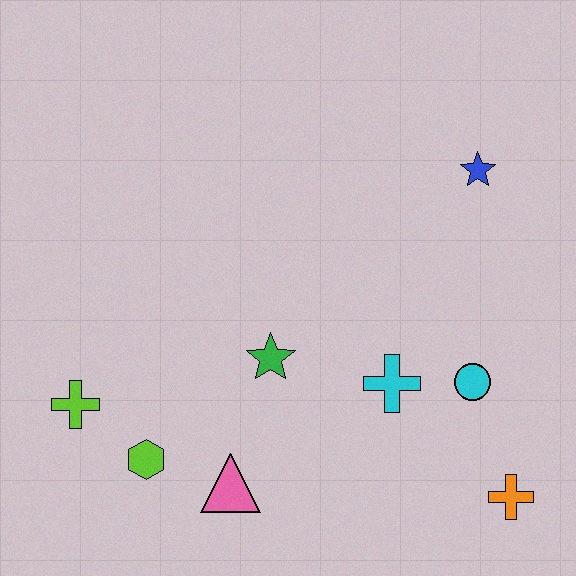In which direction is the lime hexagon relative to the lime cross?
The lime hexagon is to the right of the lime cross.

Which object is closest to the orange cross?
The cyan circle is closest to the orange cross.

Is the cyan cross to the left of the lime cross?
No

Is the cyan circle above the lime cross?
Yes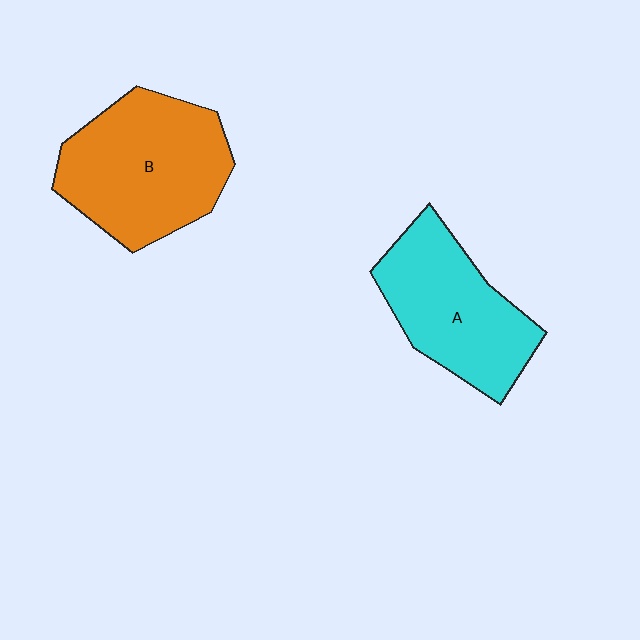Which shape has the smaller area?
Shape A (cyan).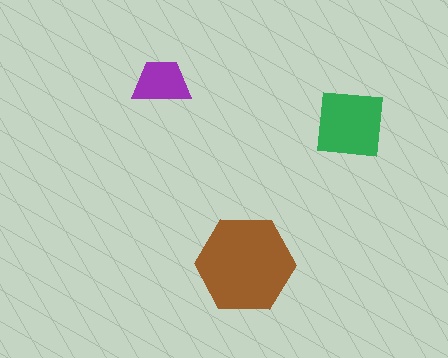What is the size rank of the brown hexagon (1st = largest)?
1st.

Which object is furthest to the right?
The green square is rightmost.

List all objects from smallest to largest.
The purple trapezoid, the green square, the brown hexagon.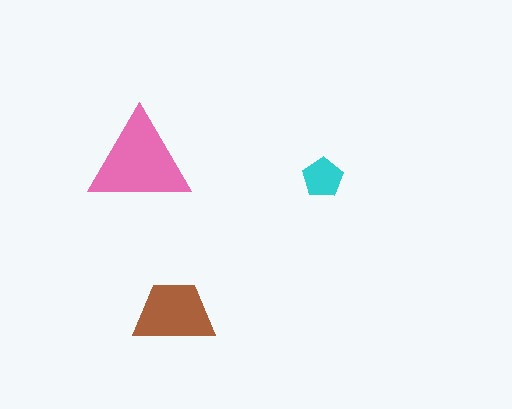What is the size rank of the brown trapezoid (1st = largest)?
2nd.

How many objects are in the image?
There are 3 objects in the image.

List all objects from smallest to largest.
The cyan pentagon, the brown trapezoid, the pink triangle.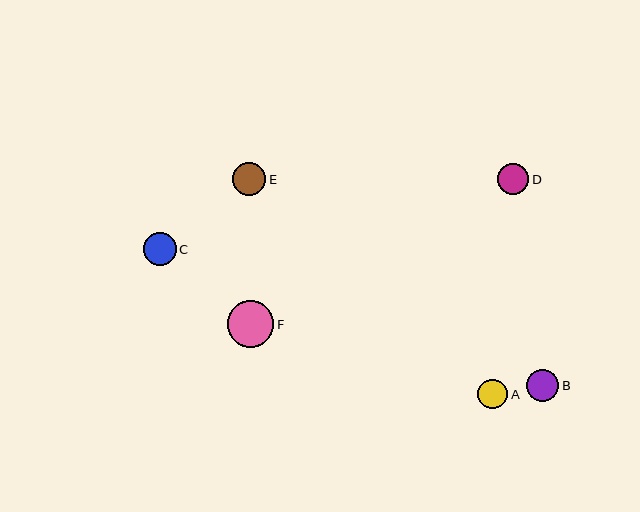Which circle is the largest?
Circle F is the largest with a size of approximately 47 pixels.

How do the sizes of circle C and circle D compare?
Circle C and circle D are approximately the same size.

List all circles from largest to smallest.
From largest to smallest: F, E, C, B, D, A.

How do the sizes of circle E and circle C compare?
Circle E and circle C are approximately the same size.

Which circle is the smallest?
Circle A is the smallest with a size of approximately 30 pixels.